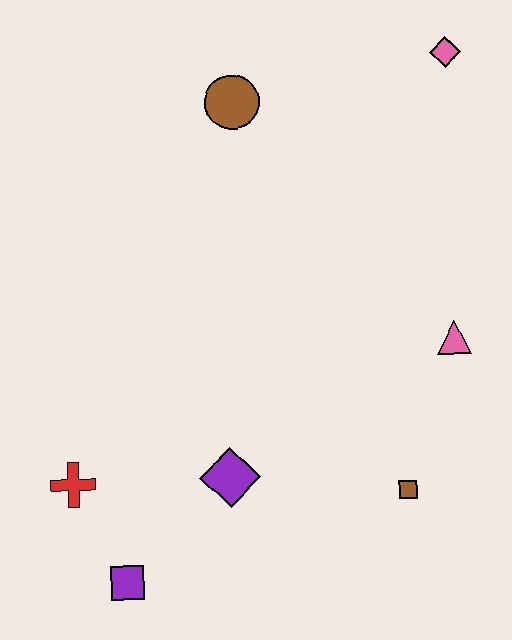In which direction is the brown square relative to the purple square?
The brown square is to the right of the purple square.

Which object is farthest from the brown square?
The pink diamond is farthest from the brown square.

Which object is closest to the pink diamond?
The brown circle is closest to the pink diamond.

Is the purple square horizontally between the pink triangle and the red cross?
Yes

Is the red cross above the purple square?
Yes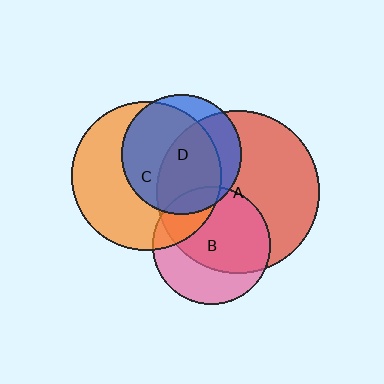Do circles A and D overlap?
Yes.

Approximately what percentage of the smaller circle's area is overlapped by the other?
Approximately 55%.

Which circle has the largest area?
Circle A (red).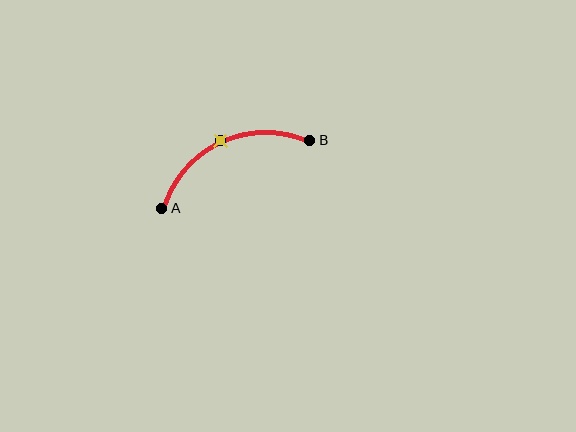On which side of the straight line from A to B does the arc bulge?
The arc bulges above the straight line connecting A and B.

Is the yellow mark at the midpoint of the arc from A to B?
Yes. The yellow mark lies on the arc at equal arc-length from both A and B — it is the arc midpoint.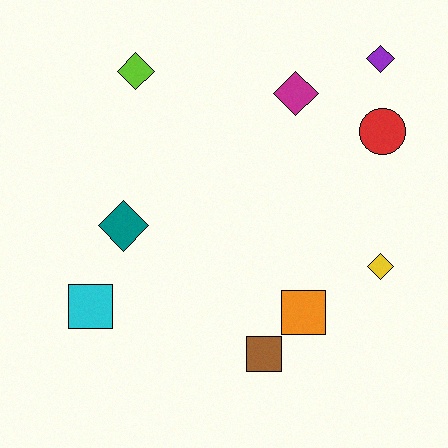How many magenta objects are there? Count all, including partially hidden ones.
There is 1 magenta object.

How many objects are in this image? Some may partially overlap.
There are 9 objects.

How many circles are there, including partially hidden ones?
There is 1 circle.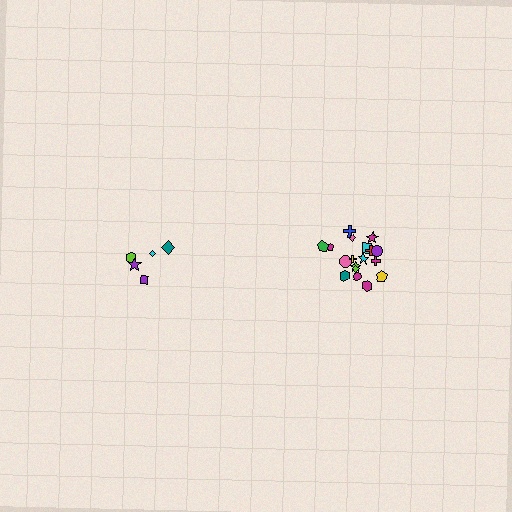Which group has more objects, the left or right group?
The right group.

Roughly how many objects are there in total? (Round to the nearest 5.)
Roughly 25 objects in total.